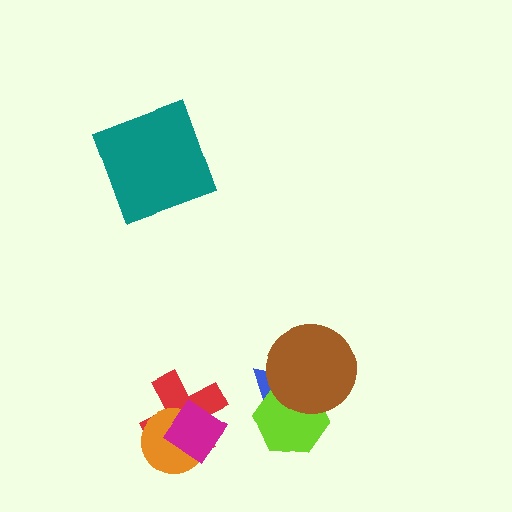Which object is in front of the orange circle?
The magenta diamond is in front of the orange circle.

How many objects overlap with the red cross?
2 objects overlap with the red cross.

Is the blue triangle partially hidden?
Yes, it is partially covered by another shape.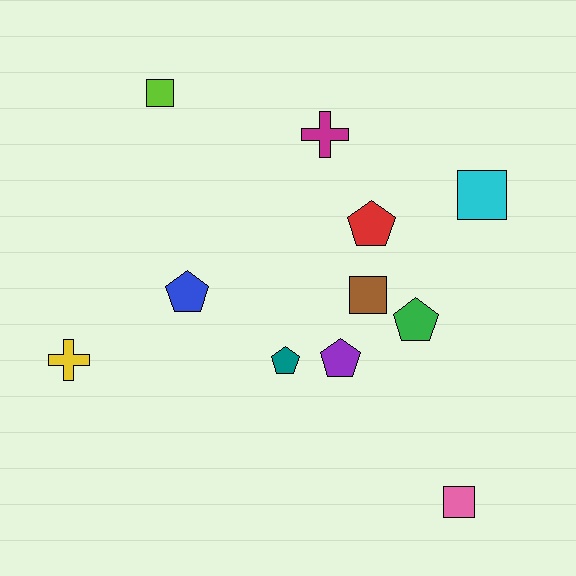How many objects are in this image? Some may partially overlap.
There are 11 objects.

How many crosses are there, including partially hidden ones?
There are 2 crosses.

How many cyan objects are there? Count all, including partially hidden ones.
There is 1 cyan object.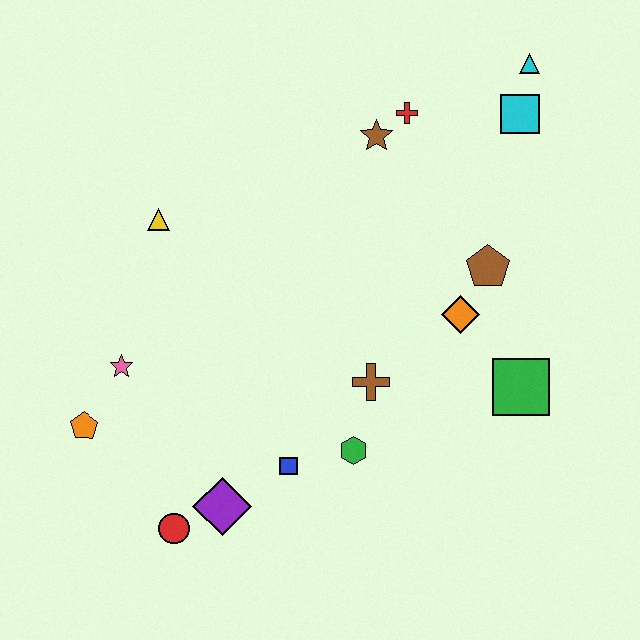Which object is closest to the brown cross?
The green hexagon is closest to the brown cross.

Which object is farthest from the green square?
The orange pentagon is farthest from the green square.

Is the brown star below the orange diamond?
No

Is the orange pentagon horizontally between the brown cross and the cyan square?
No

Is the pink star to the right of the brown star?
No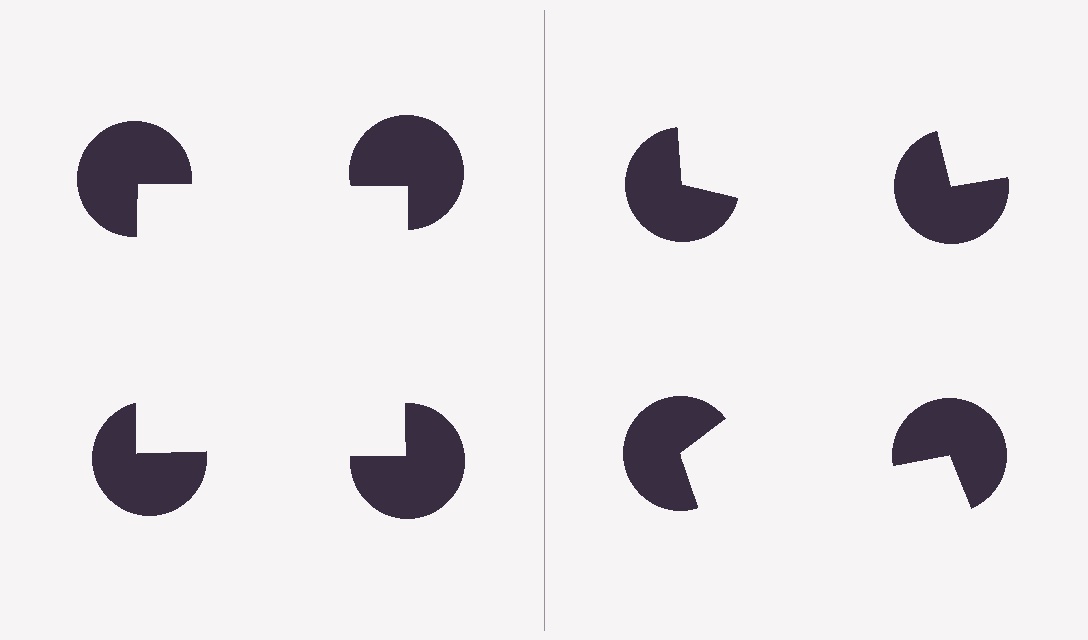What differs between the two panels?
The pac-man discs are positioned identically on both sides; only the wedge orientations differ. On the left they align to a square; on the right they are misaligned.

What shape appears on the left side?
An illusory square.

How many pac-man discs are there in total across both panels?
8 — 4 on each side.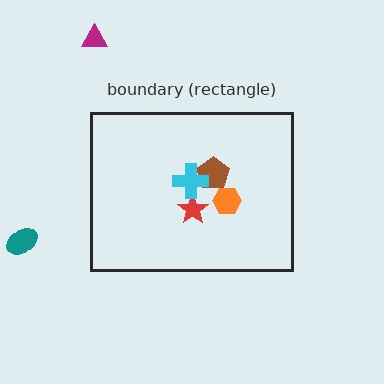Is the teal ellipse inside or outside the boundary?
Outside.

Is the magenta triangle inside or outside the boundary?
Outside.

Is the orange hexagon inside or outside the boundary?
Inside.